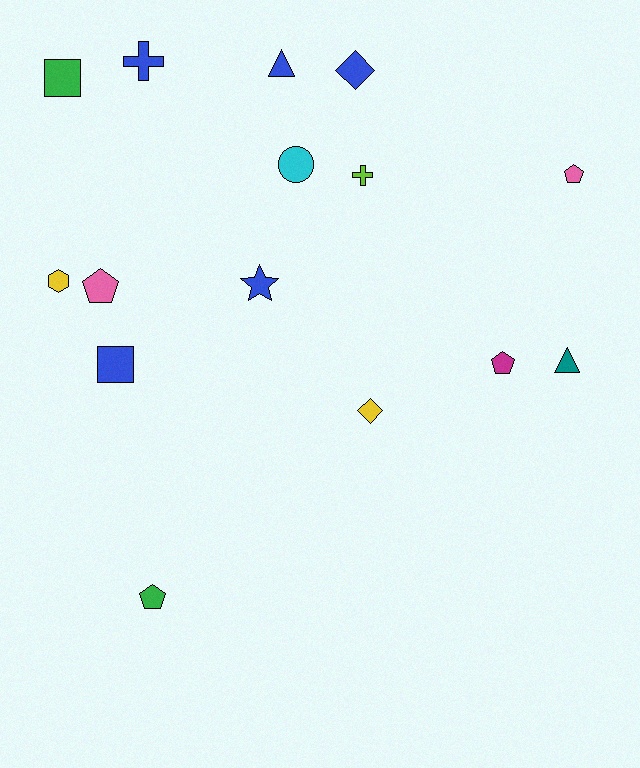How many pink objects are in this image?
There are 2 pink objects.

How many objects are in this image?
There are 15 objects.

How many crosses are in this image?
There are 2 crosses.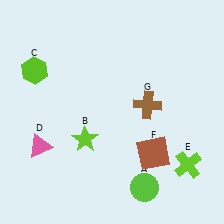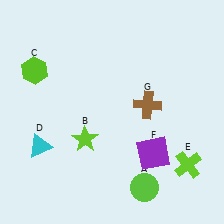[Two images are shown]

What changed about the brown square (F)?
In Image 1, F is brown. In Image 2, it changed to purple.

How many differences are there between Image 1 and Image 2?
There are 2 differences between the two images.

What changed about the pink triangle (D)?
In Image 1, D is pink. In Image 2, it changed to cyan.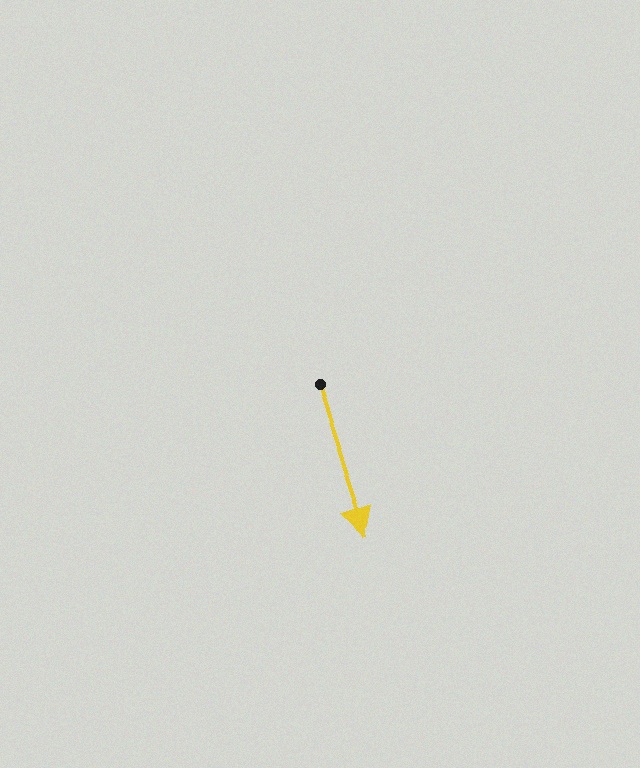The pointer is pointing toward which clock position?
Roughly 5 o'clock.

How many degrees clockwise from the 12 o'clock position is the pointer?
Approximately 162 degrees.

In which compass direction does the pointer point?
South.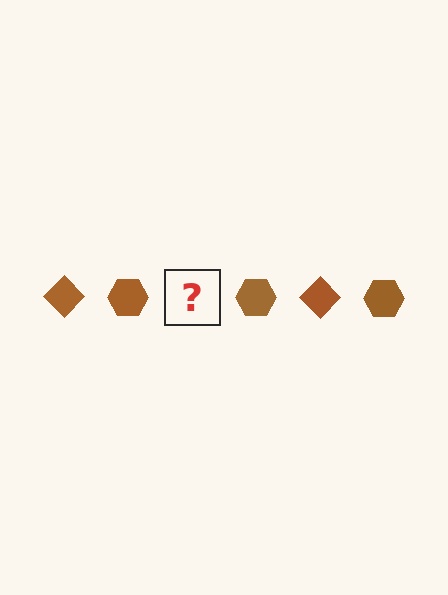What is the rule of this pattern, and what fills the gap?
The rule is that the pattern cycles through diamond, hexagon shapes in brown. The gap should be filled with a brown diamond.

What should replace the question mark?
The question mark should be replaced with a brown diamond.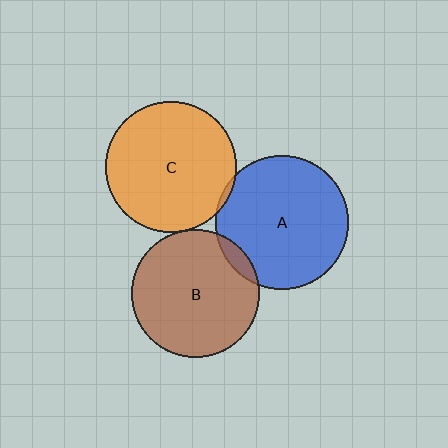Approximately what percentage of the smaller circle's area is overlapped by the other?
Approximately 5%.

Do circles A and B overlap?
Yes.